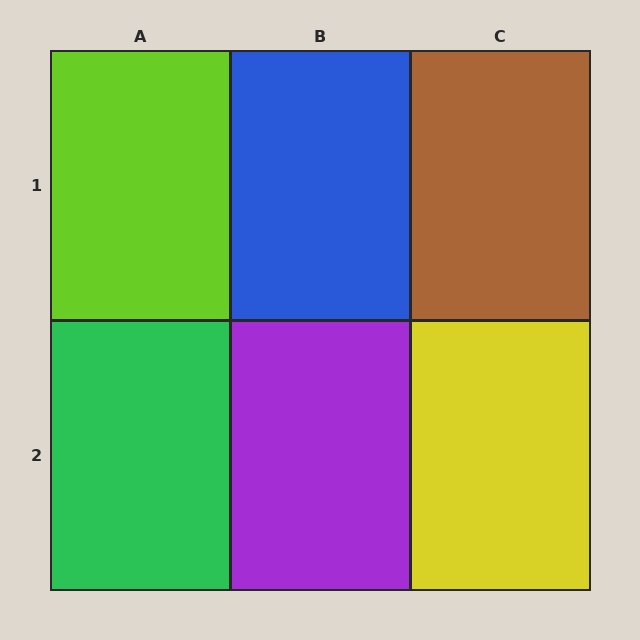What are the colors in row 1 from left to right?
Lime, blue, brown.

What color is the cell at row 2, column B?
Purple.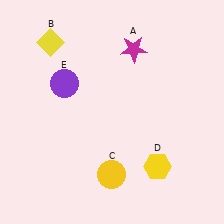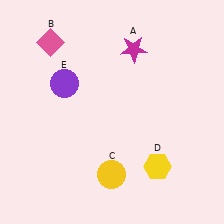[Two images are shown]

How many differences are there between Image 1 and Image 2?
There is 1 difference between the two images.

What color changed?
The diamond (B) changed from yellow in Image 1 to pink in Image 2.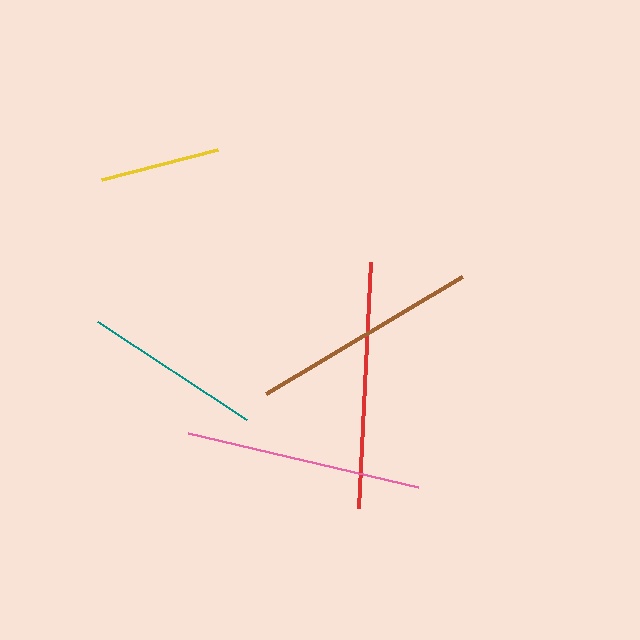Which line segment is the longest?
The red line is the longest at approximately 246 pixels.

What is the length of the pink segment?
The pink segment is approximately 237 pixels long.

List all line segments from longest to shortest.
From longest to shortest: red, pink, brown, teal, yellow.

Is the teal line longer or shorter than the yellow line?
The teal line is longer than the yellow line.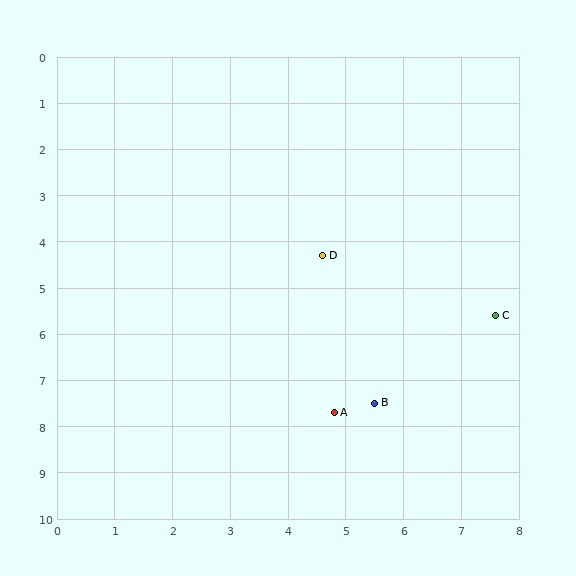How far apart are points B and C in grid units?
Points B and C are about 2.8 grid units apart.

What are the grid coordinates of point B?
Point B is at approximately (5.5, 7.5).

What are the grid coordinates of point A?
Point A is at approximately (4.8, 7.7).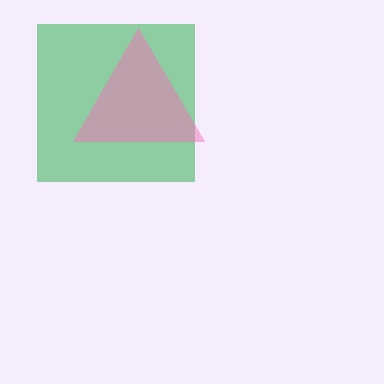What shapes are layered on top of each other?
The layered shapes are: a green square, a pink triangle.